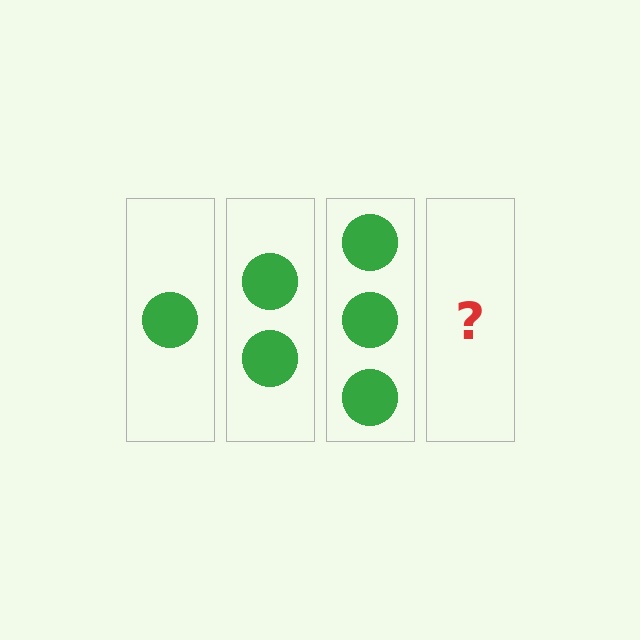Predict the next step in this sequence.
The next step is 4 circles.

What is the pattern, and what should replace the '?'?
The pattern is that each step adds one more circle. The '?' should be 4 circles.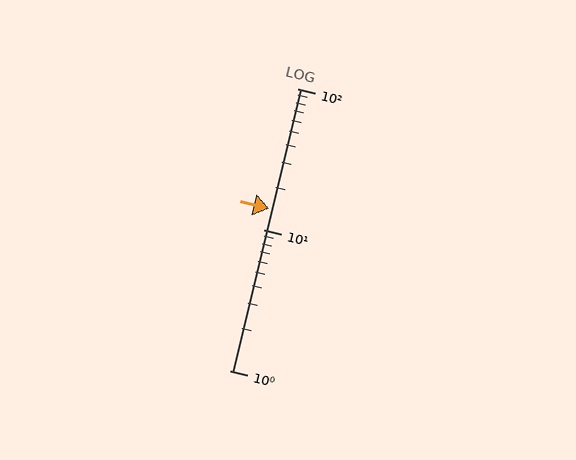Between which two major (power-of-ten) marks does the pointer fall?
The pointer is between 10 and 100.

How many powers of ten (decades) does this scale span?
The scale spans 2 decades, from 1 to 100.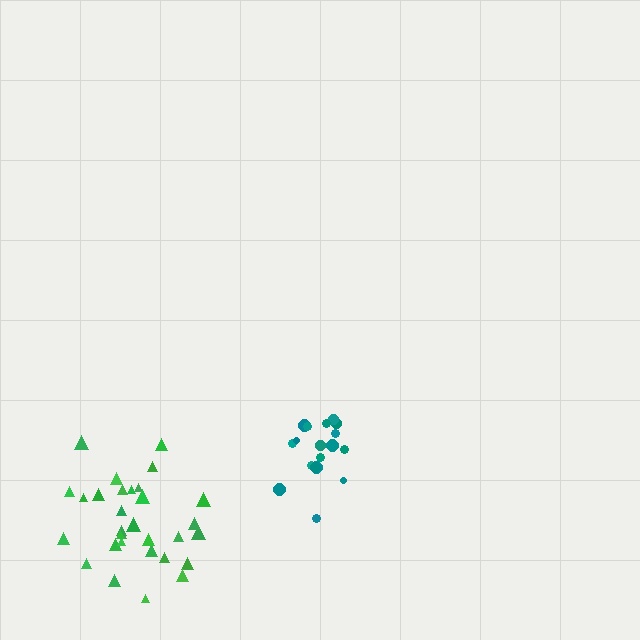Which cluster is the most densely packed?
Teal.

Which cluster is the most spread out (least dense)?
Green.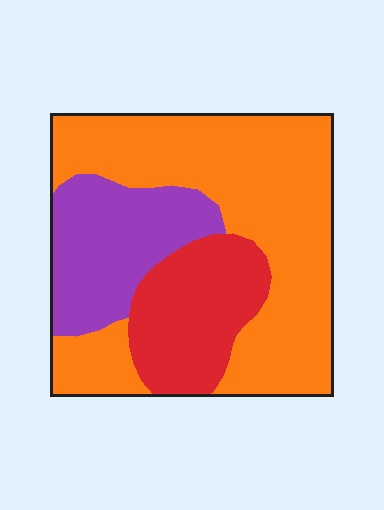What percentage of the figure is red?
Red covers 21% of the figure.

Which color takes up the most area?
Orange, at roughly 55%.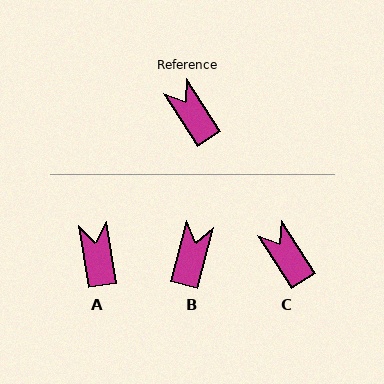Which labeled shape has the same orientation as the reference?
C.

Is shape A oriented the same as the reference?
No, it is off by about 24 degrees.